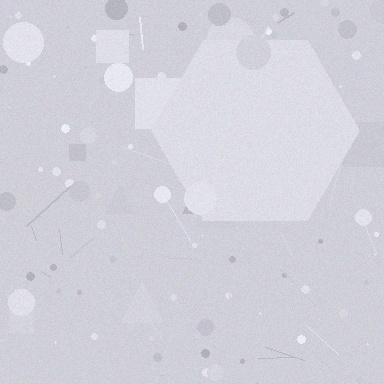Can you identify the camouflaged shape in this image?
The camouflaged shape is a hexagon.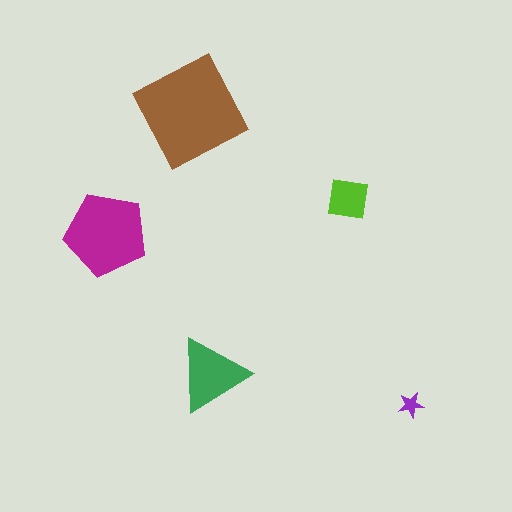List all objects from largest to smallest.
The brown diamond, the magenta pentagon, the green triangle, the lime square, the purple star.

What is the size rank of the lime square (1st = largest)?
4th.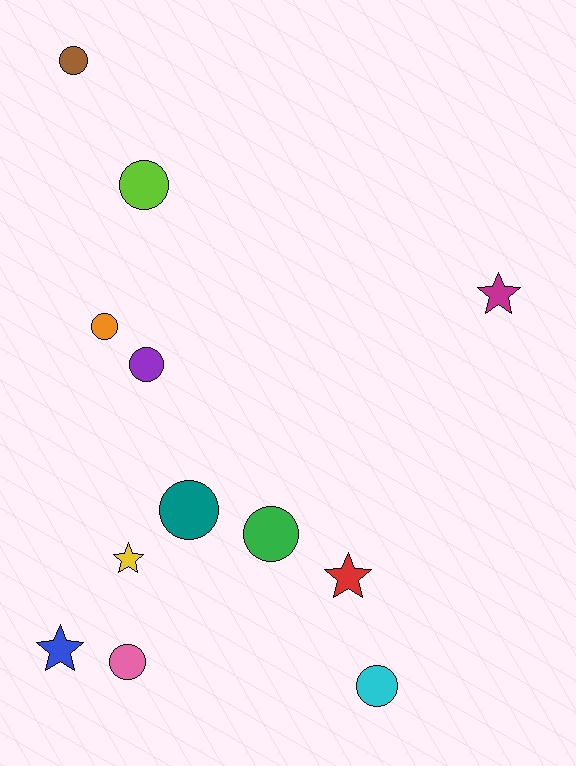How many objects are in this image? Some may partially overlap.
There are 12 objects.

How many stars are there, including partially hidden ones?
There are 4 stars.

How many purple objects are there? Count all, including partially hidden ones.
There is 1 purple object.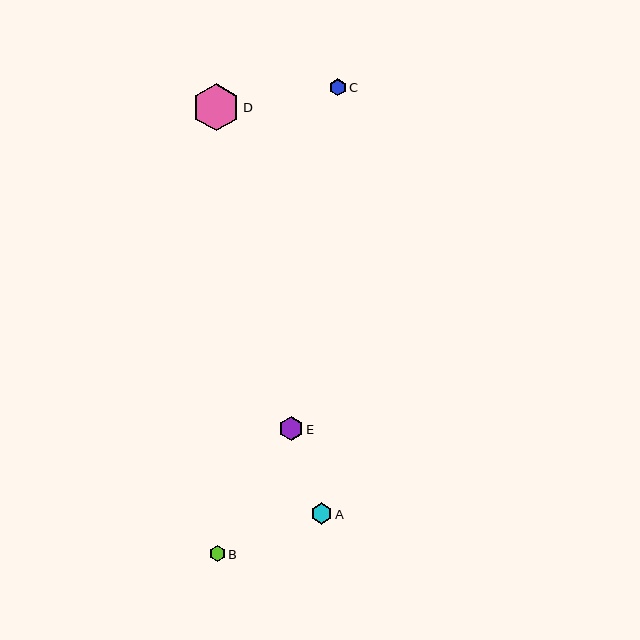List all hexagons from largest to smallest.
From largest to smallest: D, E, A, C, B.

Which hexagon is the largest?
Hexagon D is the largest with a size of approximately 48 pixels.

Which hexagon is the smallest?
Hexagon B is the smallest with a size of approximately 16 pixels.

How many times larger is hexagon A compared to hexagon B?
Hexagon A is approximately 1.4 times the size of hexagon B.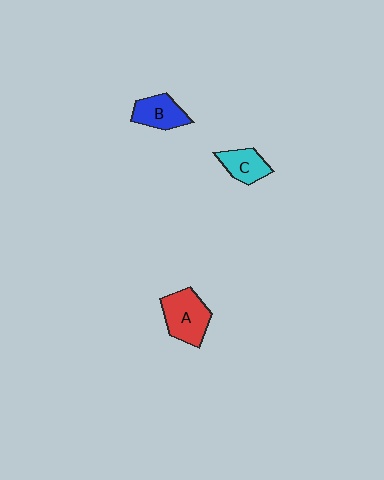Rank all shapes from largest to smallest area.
From largest to smallest: A (red), B (blue), C (cyan).